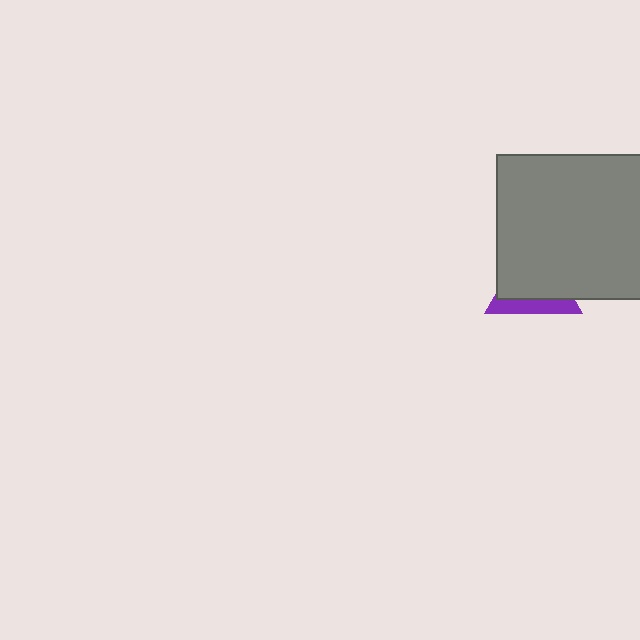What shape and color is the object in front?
The object in front is a gray square.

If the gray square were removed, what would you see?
You would see the complete purple triangle.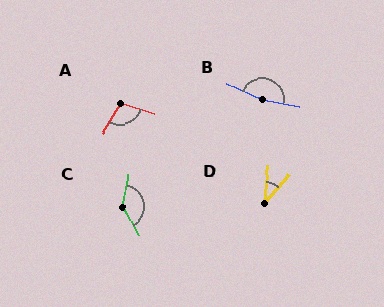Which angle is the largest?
B, at approximately 166 degrees.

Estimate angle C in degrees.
Approximately 138 degrees.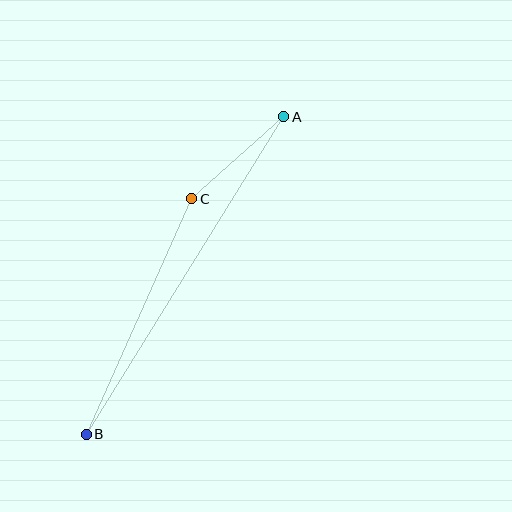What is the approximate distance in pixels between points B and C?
The distance between B and C is approximately 258 pixels.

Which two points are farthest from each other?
Points A and B are farthest from each other.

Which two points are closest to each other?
Points A and C are closest to each other.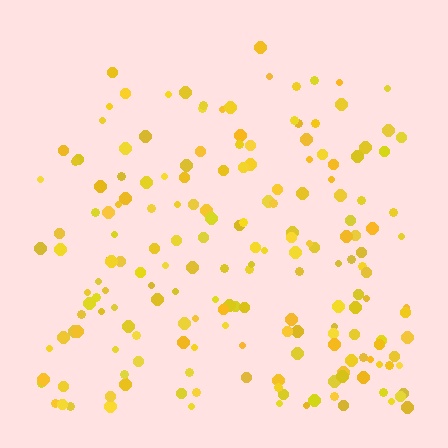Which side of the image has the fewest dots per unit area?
The top.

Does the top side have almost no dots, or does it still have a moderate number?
Still a moderate number, just noticeably fewer than the bottom.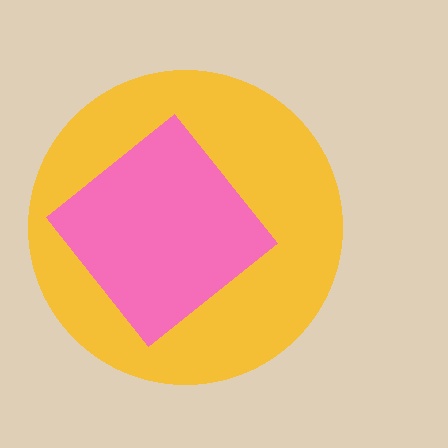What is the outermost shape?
The yellow circle.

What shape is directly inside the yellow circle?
The pink diamond.